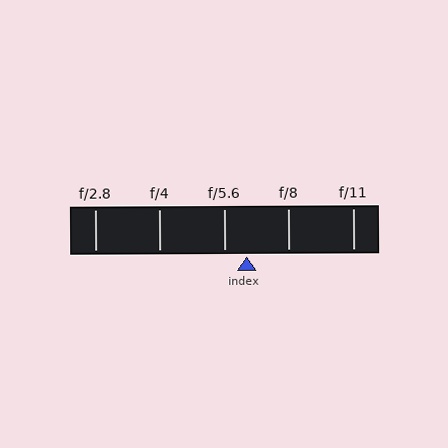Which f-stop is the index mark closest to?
The index mark is closest to f/5.6.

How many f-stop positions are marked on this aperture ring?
There are 5 f-stop positions marked.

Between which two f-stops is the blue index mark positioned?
The index mark is between f/5.6 and f/8.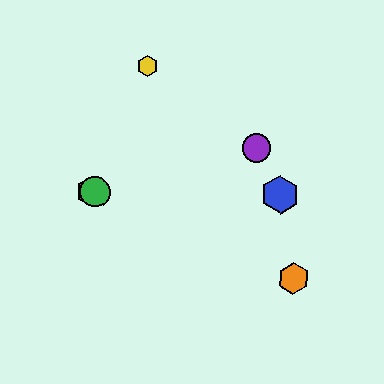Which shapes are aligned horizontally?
The red hexagon, the blue hexagon, the green circle are aligned horizontally.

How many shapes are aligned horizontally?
3 shapes (the red hexagon, the blue hexagon, the green circle) are aligned horizontally.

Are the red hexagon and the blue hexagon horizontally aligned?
Yes, both are at y≈192.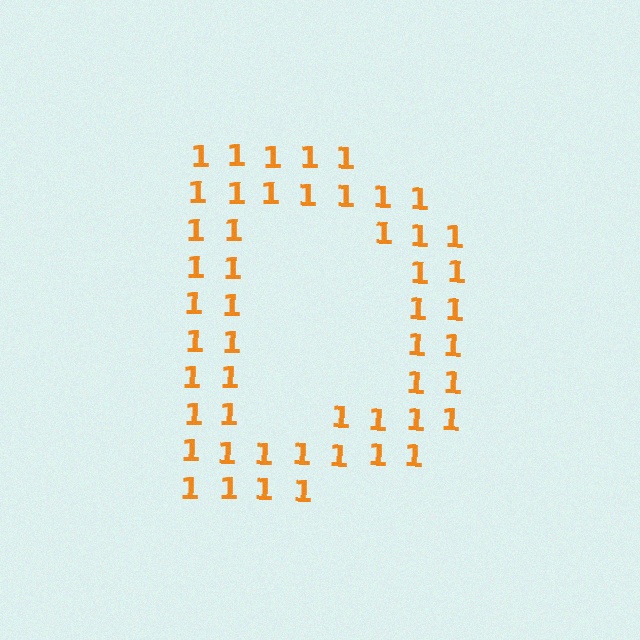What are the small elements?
The small elements are digit 1's.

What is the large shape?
The large shape is the letter D.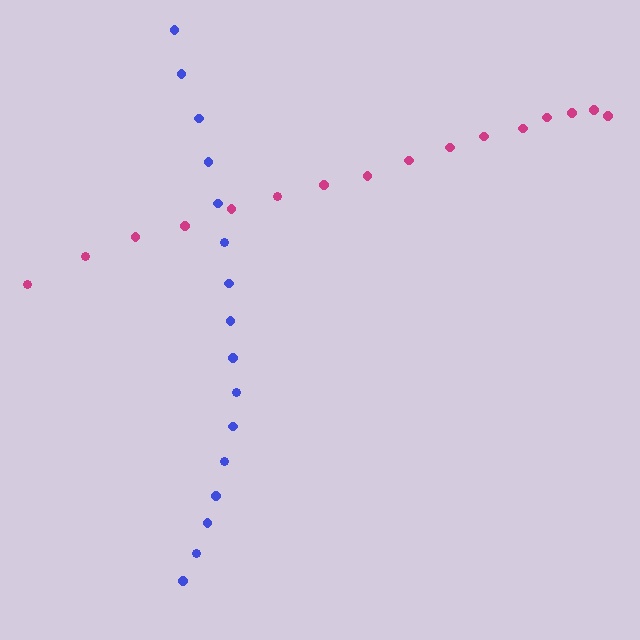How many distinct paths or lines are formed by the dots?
There are 2 distinct paths.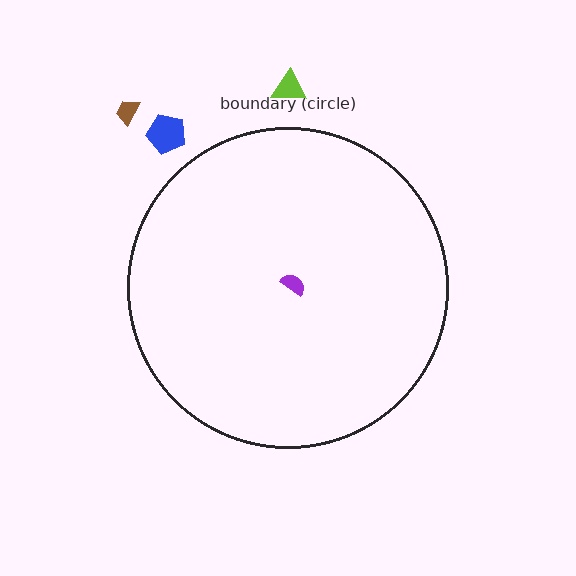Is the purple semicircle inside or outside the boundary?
Inside.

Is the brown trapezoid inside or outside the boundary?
Outside.